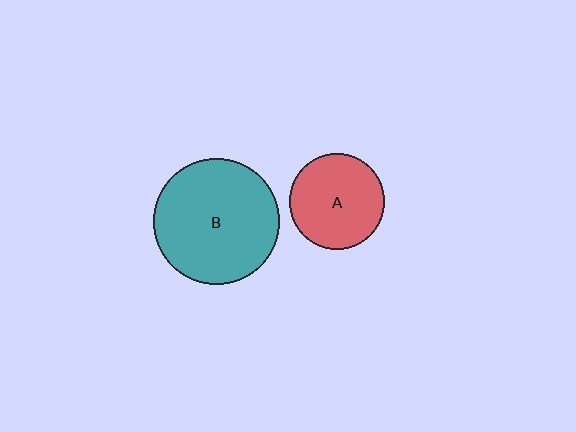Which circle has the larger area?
Circle B (teal).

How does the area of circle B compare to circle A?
Approximately 1.7 times.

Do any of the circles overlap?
No, none of the circles overlap.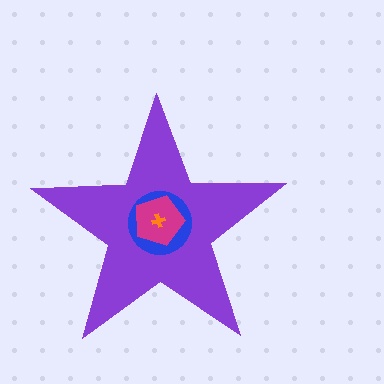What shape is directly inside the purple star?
The blue circle.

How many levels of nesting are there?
4.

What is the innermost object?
The orange cross.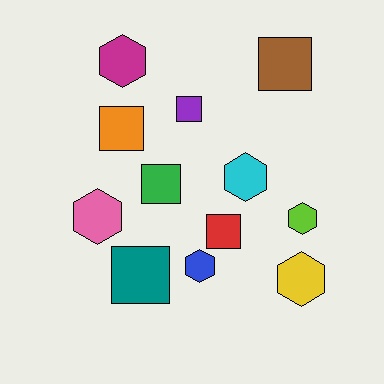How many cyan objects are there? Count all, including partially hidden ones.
There is 1 cyan object.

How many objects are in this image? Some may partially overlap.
There are 12 objects.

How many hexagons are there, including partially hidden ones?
There are 6 hexagons.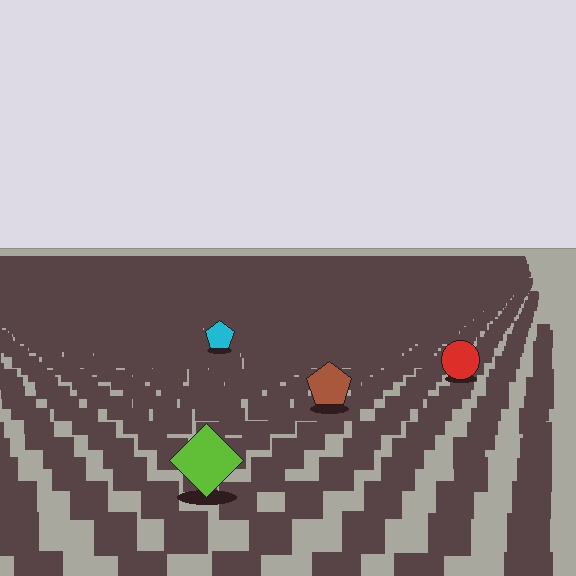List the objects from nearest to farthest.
From nearest to farthest: the lime diamond, the brown pentagon, the red circle, the cyan pentagon.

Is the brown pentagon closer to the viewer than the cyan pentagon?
Yes. The brown pentagon is closer — you can tell from the texture gradient: the ground texture is coarser near it.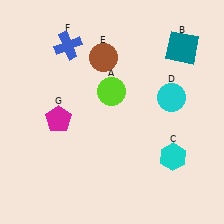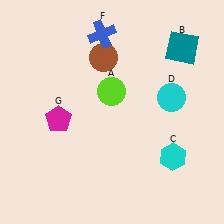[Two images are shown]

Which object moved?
The blue cross (F) moved right.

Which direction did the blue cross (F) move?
The blue cross (F) moved right.